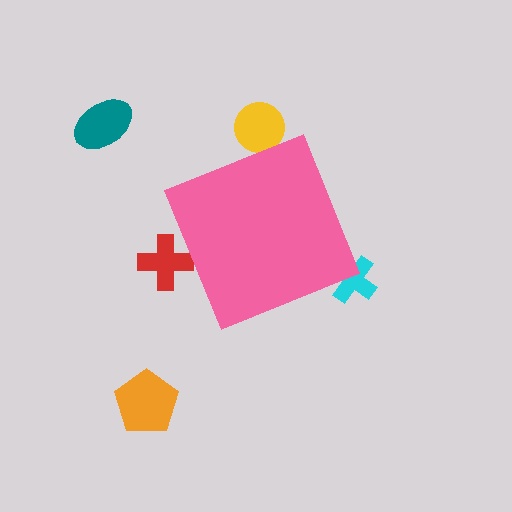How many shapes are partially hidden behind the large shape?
3 shapes are partially hidden.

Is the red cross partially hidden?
Yes, the red cross is partially hidden behind the pink diamond.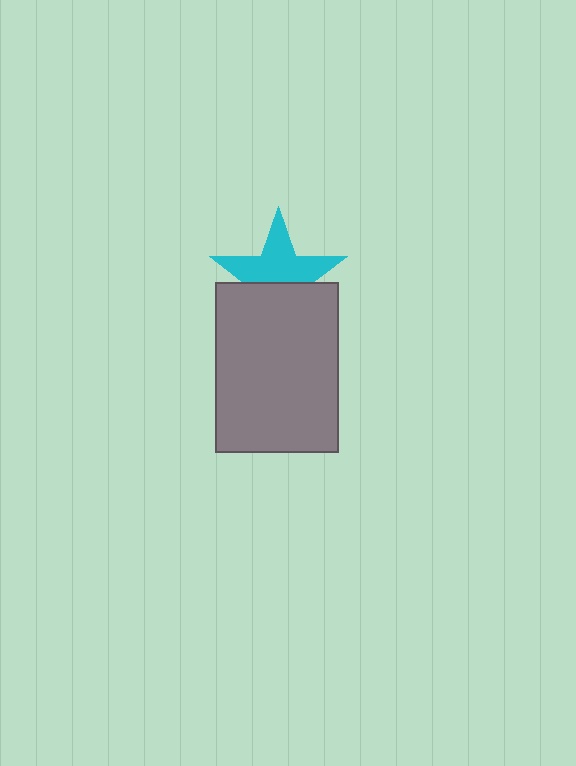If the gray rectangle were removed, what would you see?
You would see the complete cyan star.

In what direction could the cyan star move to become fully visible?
The cyan star could move up. That would shift it out from behind the gray rectangle entirely.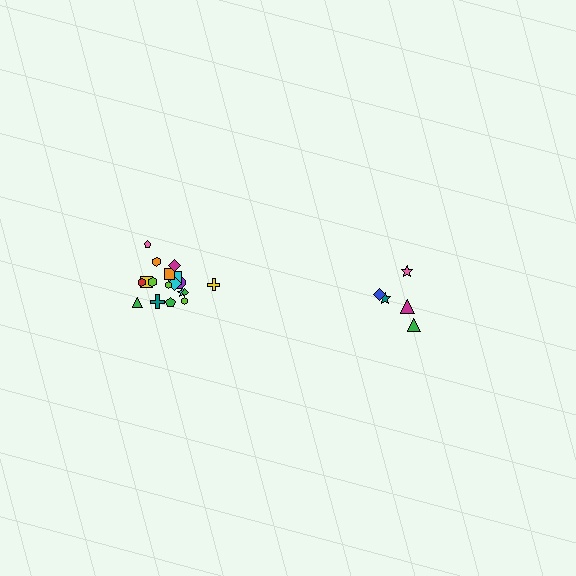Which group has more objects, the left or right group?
The left group.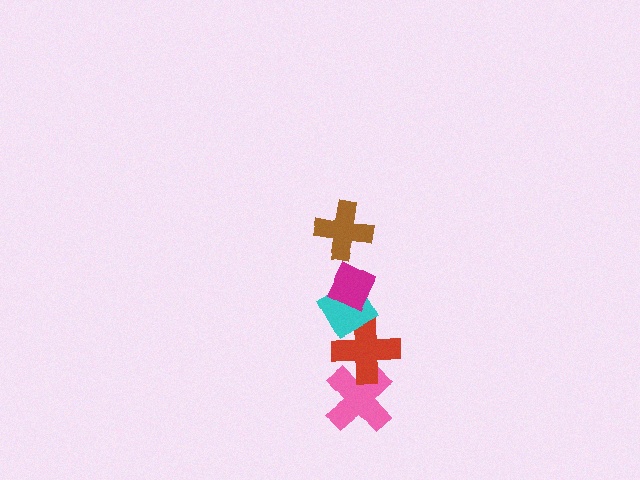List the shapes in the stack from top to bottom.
From top to bottom: the brown cross, the magenta diamond, the cyan diamond, the red cross, the pink cross.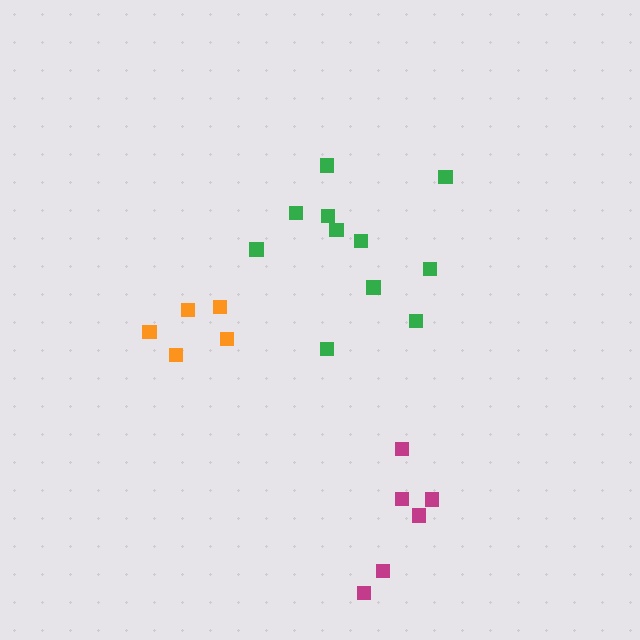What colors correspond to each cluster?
The clusters are colored: orange, green, magenta.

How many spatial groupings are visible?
There are 3 spatial groupings.